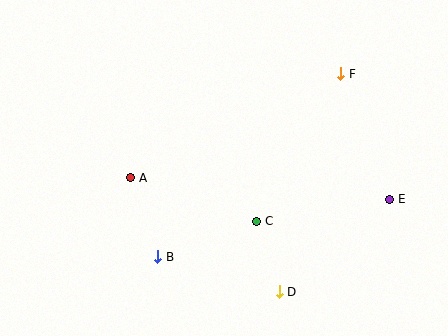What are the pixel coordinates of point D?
Point D is at (279, 292).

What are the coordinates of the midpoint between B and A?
The midpoint between B and A is at (144, 217).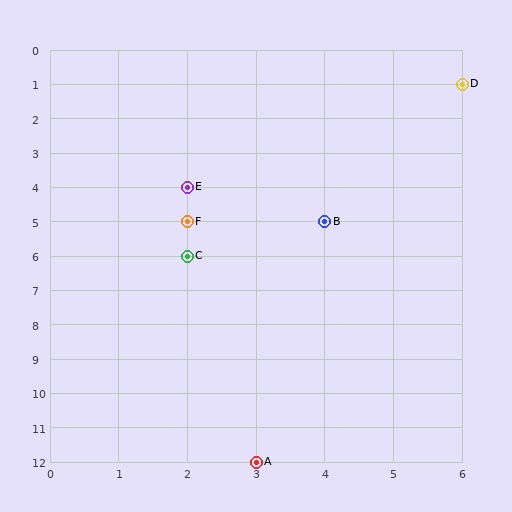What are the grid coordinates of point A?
Point A is at grid coordinates (3, 12).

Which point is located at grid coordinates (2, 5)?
Point F is at (2, 5).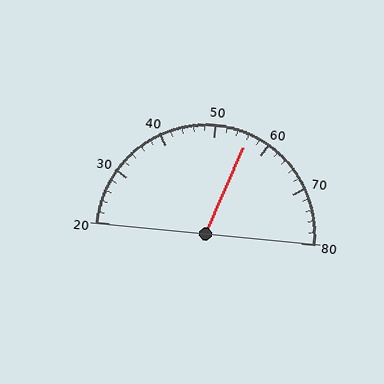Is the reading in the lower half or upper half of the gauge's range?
The reading is in the upper half of the range (20 to 80).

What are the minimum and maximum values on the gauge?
The gauge ranges from 20 to 80.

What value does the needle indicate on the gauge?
The needle indicates approximately 56.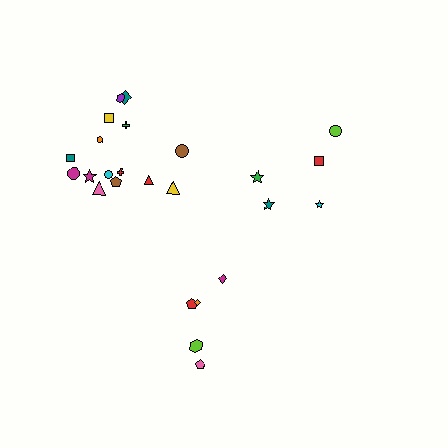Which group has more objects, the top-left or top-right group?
The top-left group.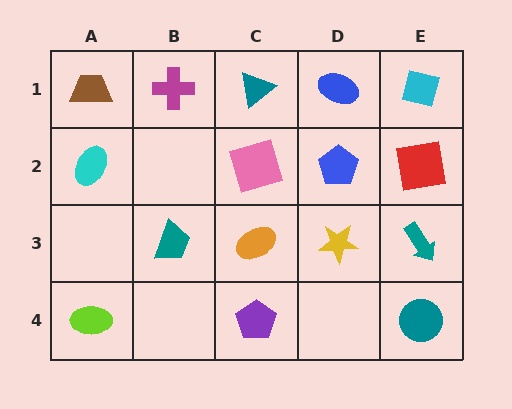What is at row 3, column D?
A yellow star.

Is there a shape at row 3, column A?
No, that cell is empty.